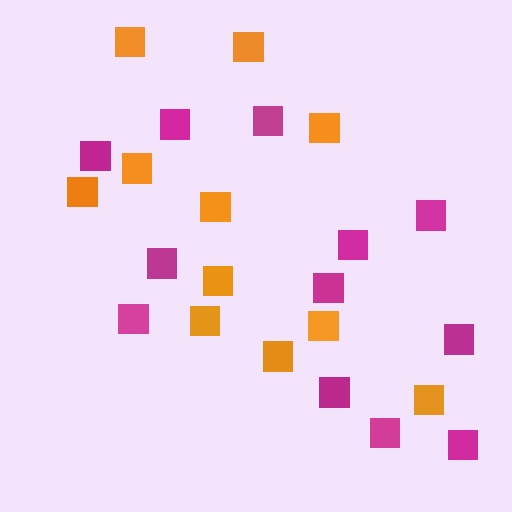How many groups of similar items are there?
There are 2 groups: one group of magenta squares (12) and one group of orange squares (11).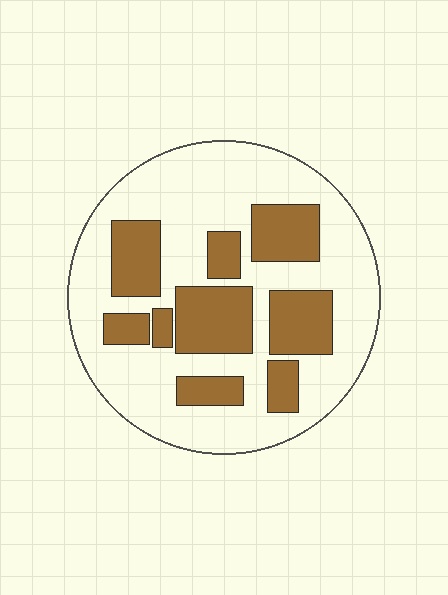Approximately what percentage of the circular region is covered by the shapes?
Approximately 30%.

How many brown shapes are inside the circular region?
9.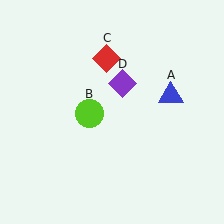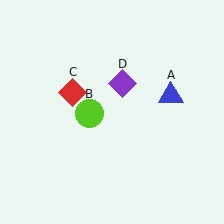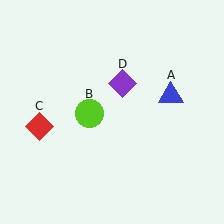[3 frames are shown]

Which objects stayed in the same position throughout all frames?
Blue triangle (object A) and lime circle (object B) and purple diamond (object D) remained stationary.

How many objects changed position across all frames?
1 object changed position: red diamond (object C).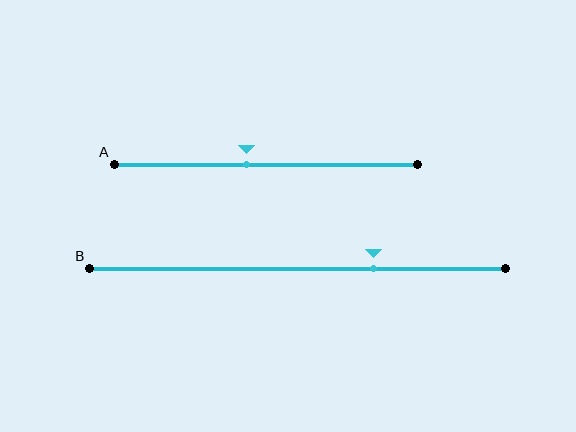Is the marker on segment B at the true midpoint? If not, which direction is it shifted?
No, the marker on segment B is shifted to the right by about 18% of the segment length.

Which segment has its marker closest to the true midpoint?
Segment A has its marker closest to the true midpoint.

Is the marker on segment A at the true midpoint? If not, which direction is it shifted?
No, the marker on segment A is shifted to the left by about 6% of the segment length.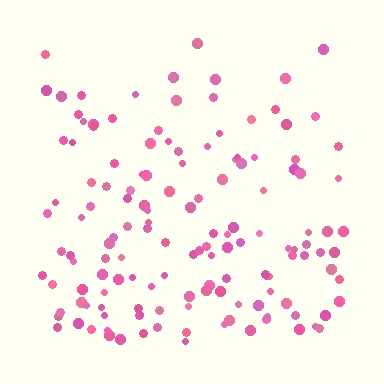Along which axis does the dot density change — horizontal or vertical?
Vertical.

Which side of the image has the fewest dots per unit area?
The top.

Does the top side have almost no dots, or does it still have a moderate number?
Still a moderate number, just noticeably fewer than the bottom.